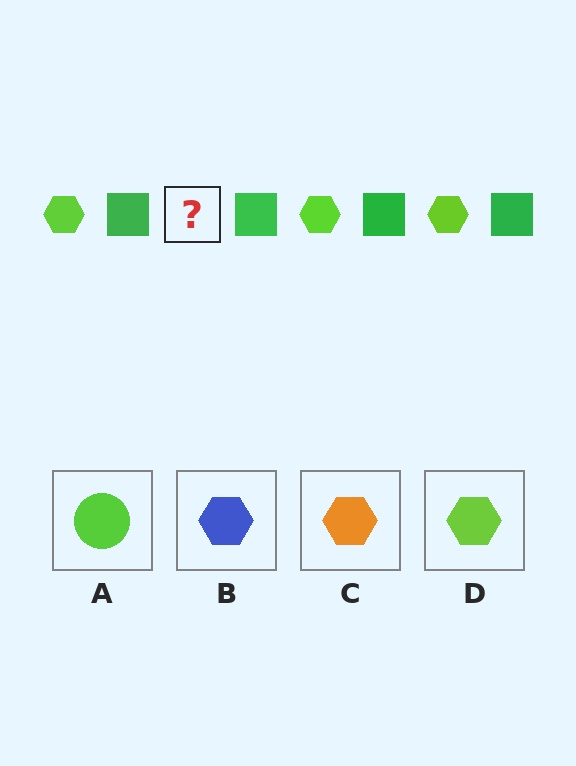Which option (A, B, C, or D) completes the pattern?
D.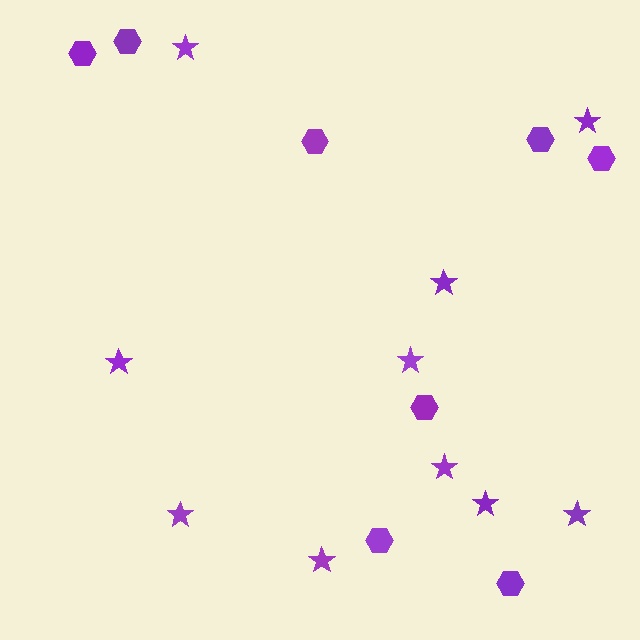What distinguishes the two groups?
There are 2 groups: one group of stars (10) and one group of hexagons (8).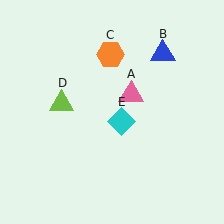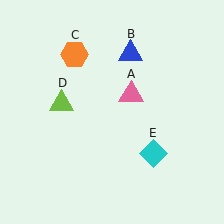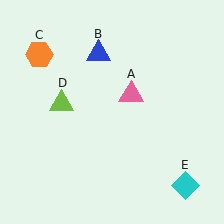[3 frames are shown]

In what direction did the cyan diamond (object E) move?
The cyan diamond (object E) moved down and to the right.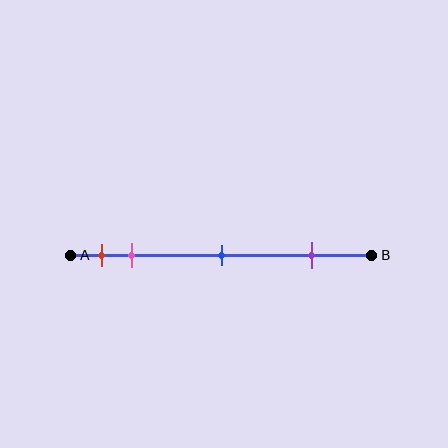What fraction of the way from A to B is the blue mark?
The blue mark is approximately 50% (0.5) of the way from A to B.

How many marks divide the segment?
There are 4 marks dividing the segment.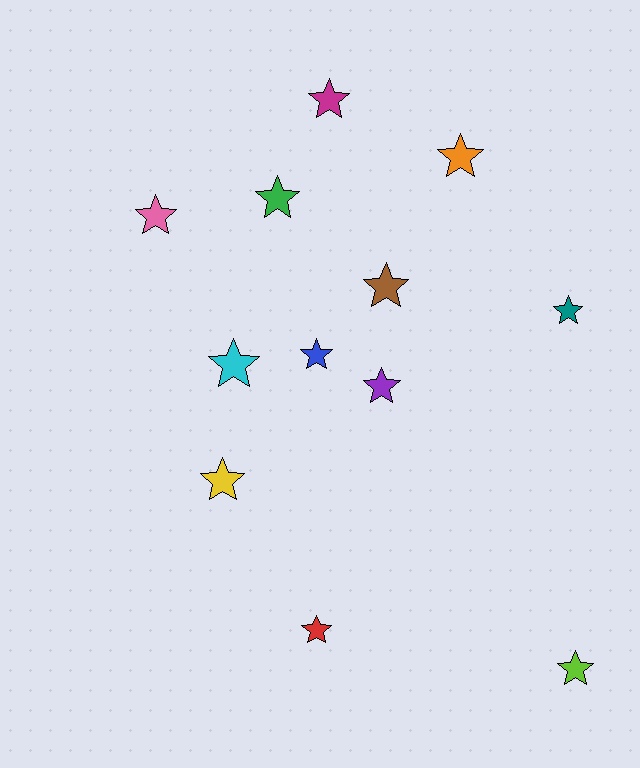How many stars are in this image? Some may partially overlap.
There are 12 stars.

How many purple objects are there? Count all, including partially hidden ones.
There is 1 purple object.